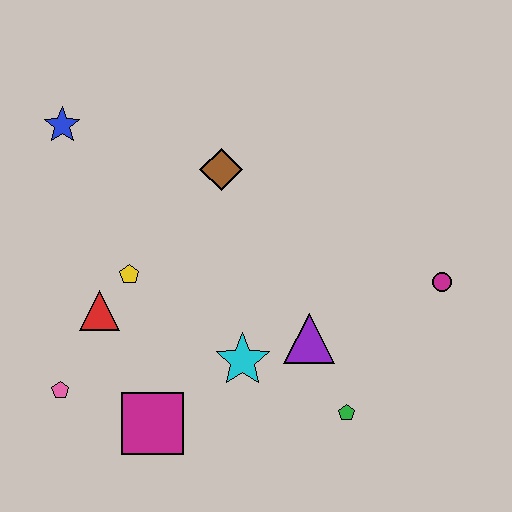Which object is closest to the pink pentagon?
The red triangle is closest to the pink pentagon.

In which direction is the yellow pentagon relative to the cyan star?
The yellow pentagon is to the left of the cyan star.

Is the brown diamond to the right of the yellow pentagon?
Yes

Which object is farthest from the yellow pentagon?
The magenta circle is farthest from the yellow pentagon.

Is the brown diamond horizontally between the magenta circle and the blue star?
Yes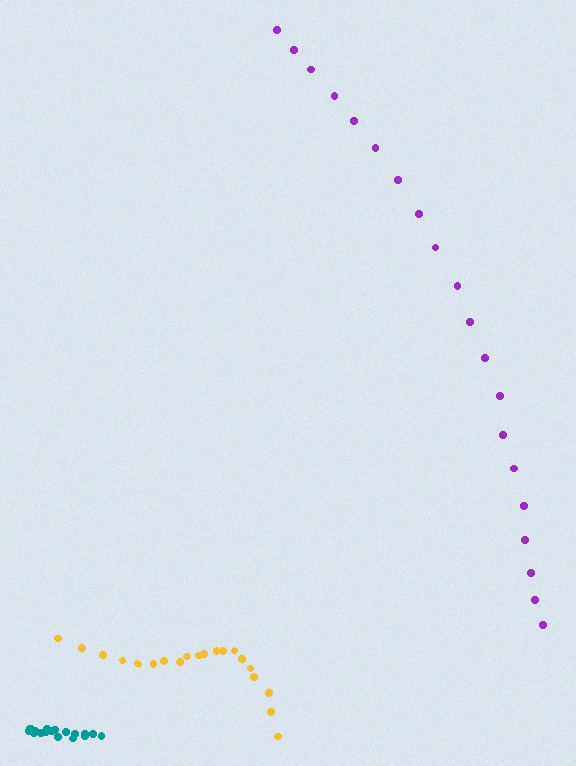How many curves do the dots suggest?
There are 3 distinct paths.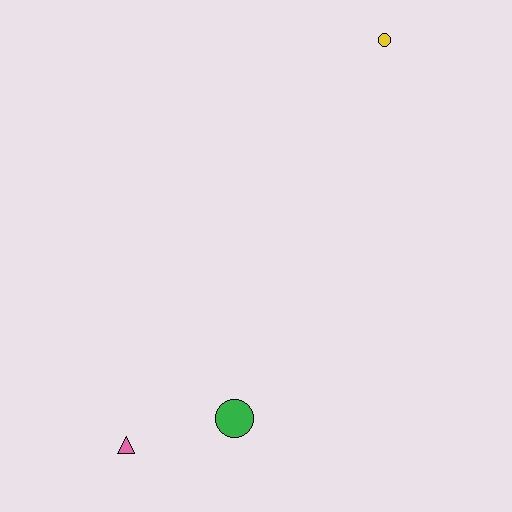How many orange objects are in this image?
There are no orange objects.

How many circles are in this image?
There are 2 circles.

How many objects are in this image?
There are 3 objects.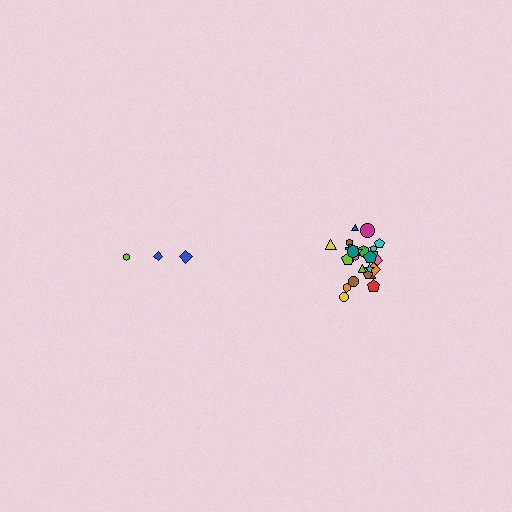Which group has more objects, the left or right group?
The right group.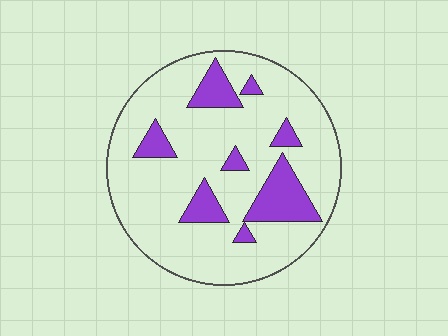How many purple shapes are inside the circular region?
8.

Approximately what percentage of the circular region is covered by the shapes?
Approximately 20%.